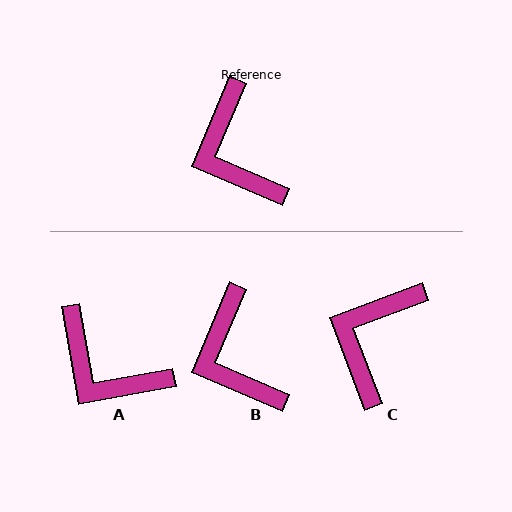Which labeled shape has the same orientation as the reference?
B.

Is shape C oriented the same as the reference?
No, it is off by about 46 degrees.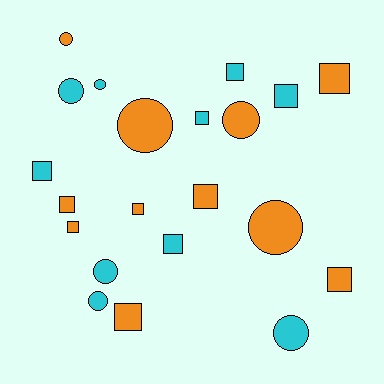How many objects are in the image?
There are 21 objects.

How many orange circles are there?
There are 4 orange circles.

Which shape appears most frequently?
Square, with 12 objects.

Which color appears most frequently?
Orange, with 11 objects.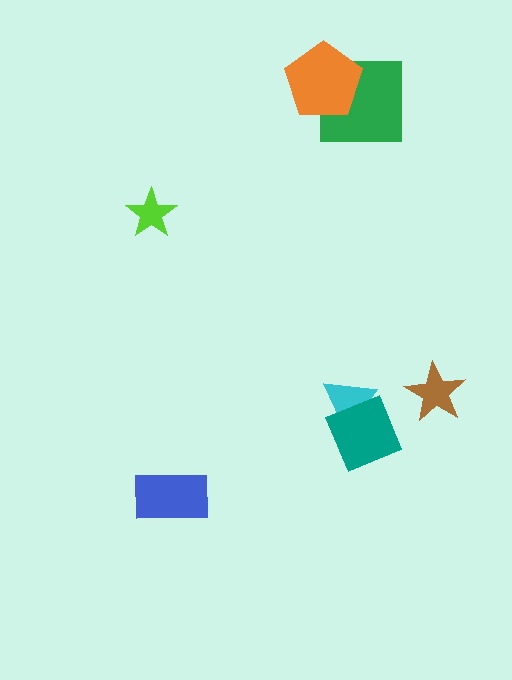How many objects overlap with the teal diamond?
1 object overlaps with the teal diamond.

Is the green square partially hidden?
Yes, it is partially covered by another shape.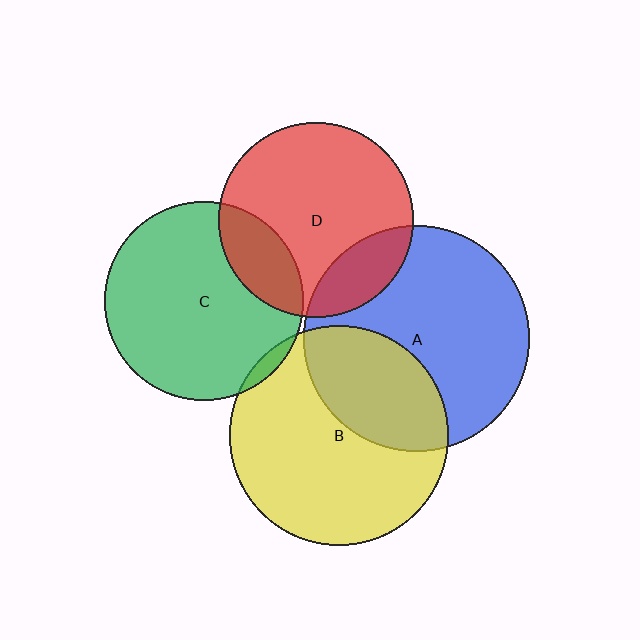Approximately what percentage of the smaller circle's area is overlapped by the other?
Approximately 20%.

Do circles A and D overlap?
Yes.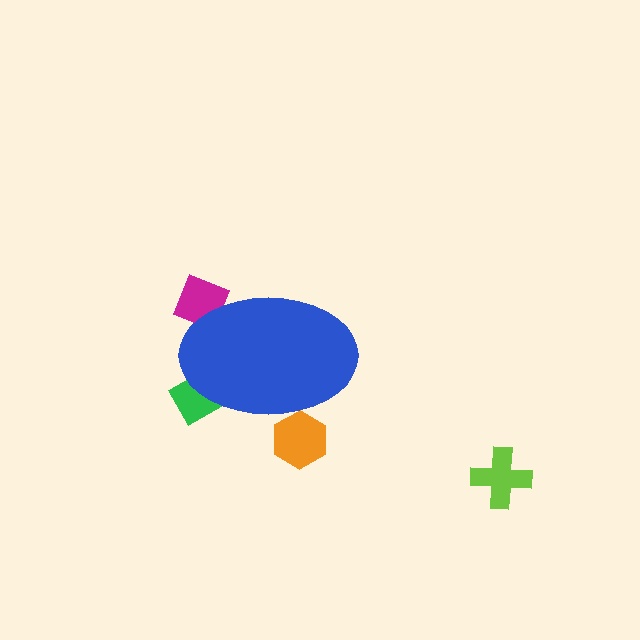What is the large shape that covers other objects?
A blue ellipse.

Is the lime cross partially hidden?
No, the lime cross is fully visible.